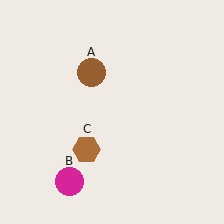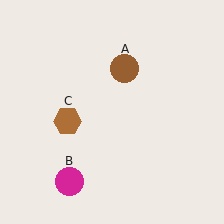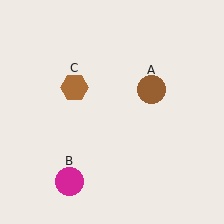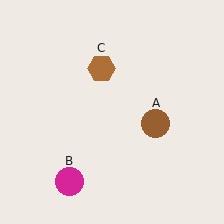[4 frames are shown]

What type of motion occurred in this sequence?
The brown circle (object A), brown hexagon (object C) rotated clockwise around the center of the scene.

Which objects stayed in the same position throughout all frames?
Magenta circle (object B) remained stationary.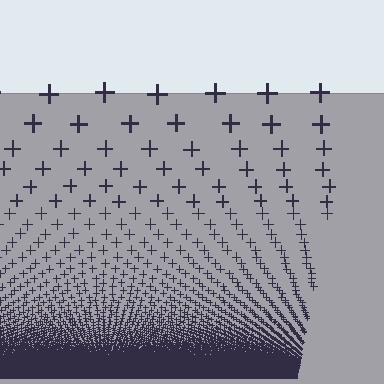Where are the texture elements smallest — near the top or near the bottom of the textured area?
Near the bottom.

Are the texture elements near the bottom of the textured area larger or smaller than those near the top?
Smaller. The gradient is inverted — elements near the bottom are smaller and denser.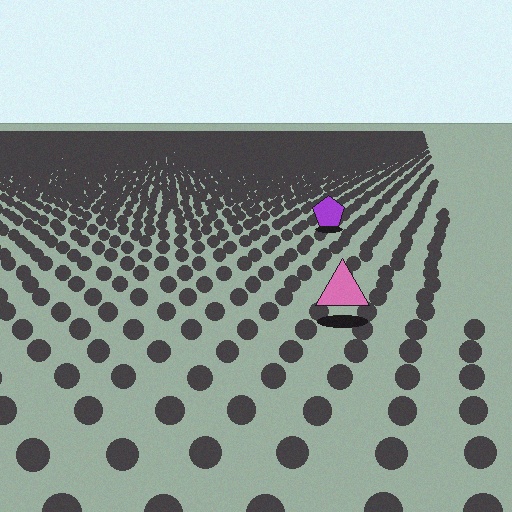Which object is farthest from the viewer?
The purple pentagon is farthest from the viewer. It appears smaller and the ground texture around it is denser.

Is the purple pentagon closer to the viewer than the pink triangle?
No. The pink triangle is closer — you can tell from the texture gradient: the ground texture is coarser near it.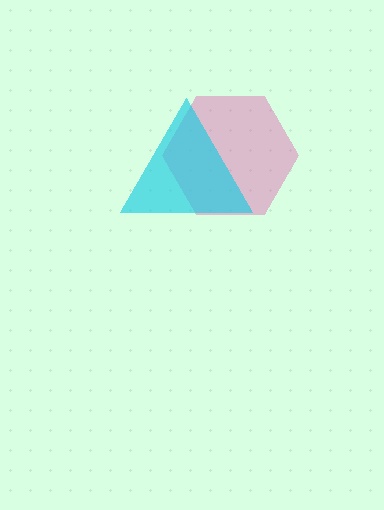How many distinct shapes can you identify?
There are 2 distinct shapes: a pink hexagon, a cyan triangle.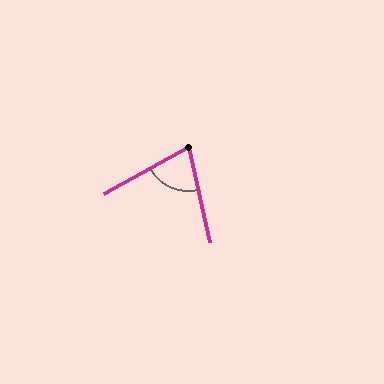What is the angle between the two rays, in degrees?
Approximately 74 degrees.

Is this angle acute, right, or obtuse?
It is acute.